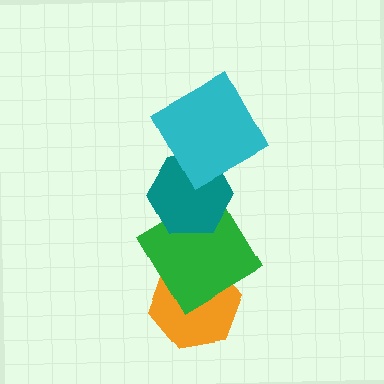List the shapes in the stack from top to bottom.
From top to bottom: the cyan square, the teal hexagon, the green diamond, the orange hexagon.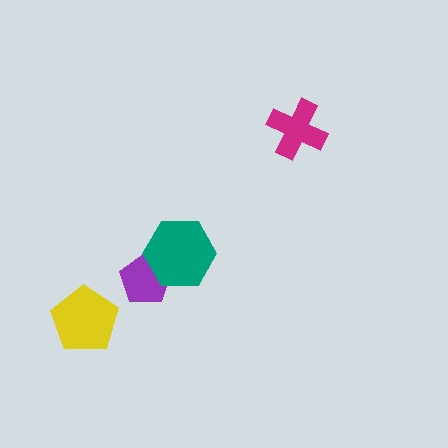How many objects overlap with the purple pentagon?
1 object overlaps with the purple pentagon.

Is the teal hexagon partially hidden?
No, no other shape covers it.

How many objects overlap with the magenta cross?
0 objects overlap with the magenta cross.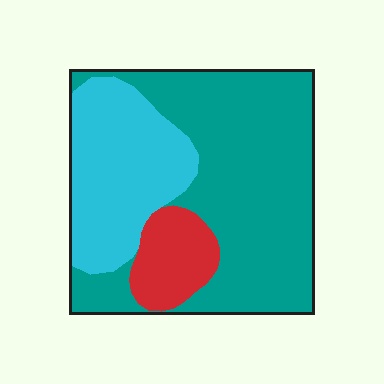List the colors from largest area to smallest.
From largest to smallest: teal, cyan, red.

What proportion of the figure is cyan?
Cyan takes up about one third (1/3) of the figure.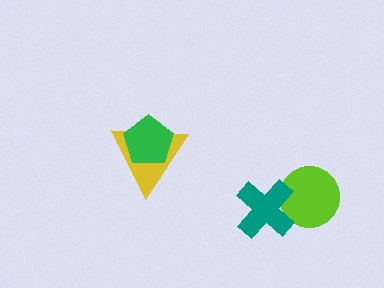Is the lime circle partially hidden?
Yes, it is partially covered by another shape.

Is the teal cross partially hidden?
No, no other shape covers it.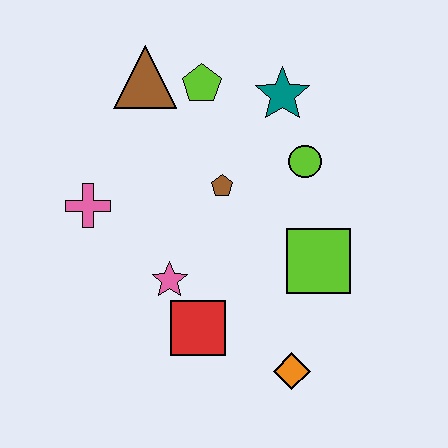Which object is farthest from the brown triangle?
The orange diamond is farthest from the brown triangle.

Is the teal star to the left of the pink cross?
No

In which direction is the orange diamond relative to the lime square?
The orange diamond is below the lime square.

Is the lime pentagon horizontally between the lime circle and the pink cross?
Yes